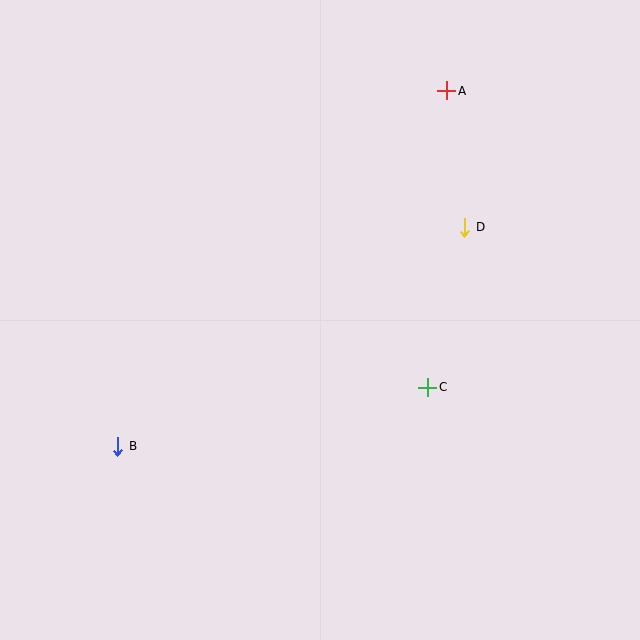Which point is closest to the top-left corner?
Point A is closest to the top-left corner.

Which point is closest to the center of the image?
Point C at (428, 387) is closest to the center.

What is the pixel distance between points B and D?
The distance between B and D is 410 pixels.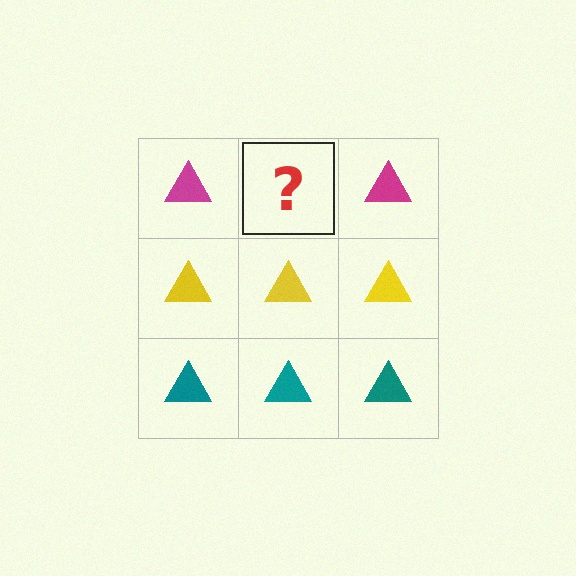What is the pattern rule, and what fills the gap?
The rule is that each row has a consistent color. The gap should be filled with a magenta triangle.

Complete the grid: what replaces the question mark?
The question mark should be replaced with a magenta triangle.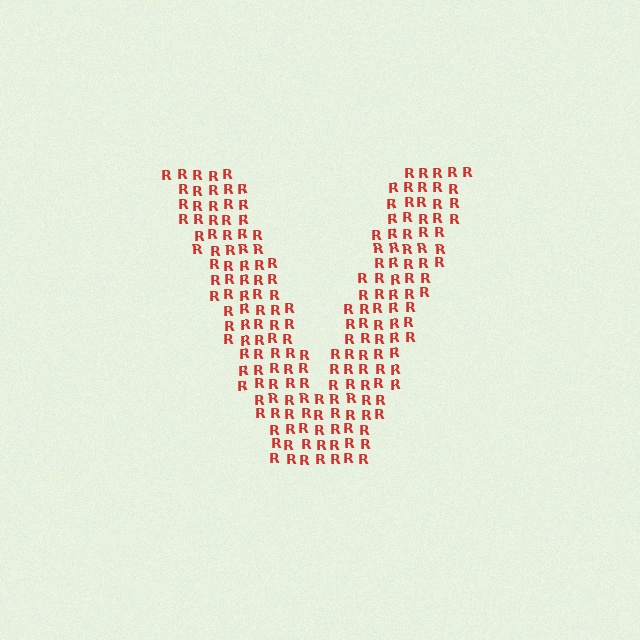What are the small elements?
The small elements are letter R's.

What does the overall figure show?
The overall figure shows the letter V.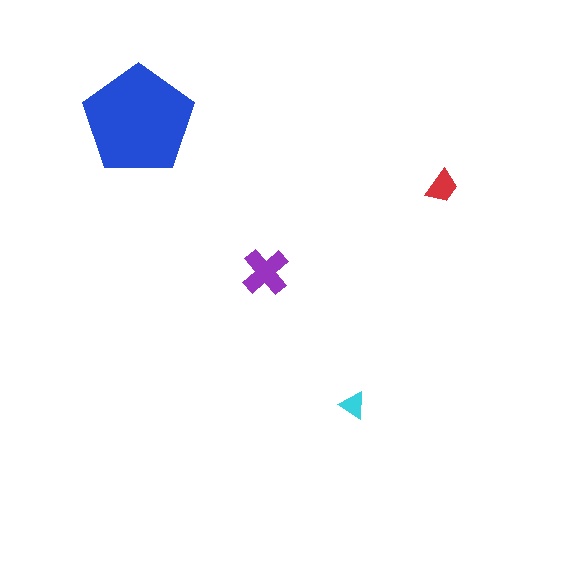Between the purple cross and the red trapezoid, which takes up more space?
The purple cross.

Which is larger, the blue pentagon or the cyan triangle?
The blue pentagon.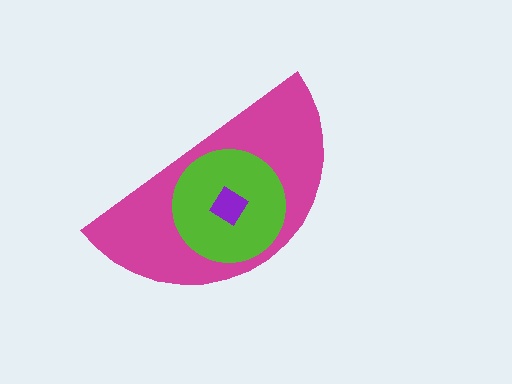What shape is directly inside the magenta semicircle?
The lime circle.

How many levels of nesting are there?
3.